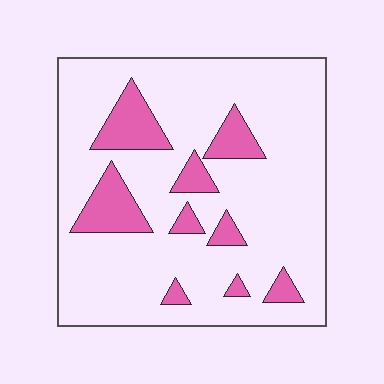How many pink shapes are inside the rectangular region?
9.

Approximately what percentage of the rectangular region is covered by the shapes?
Approximately 15%.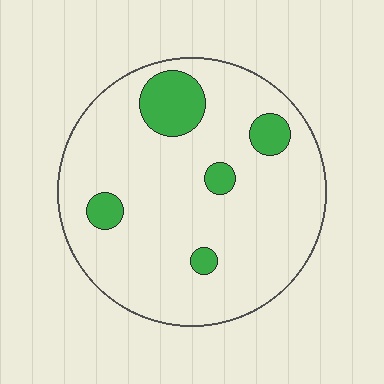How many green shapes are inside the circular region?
5.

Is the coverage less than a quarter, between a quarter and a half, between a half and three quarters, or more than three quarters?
Less than a quarter.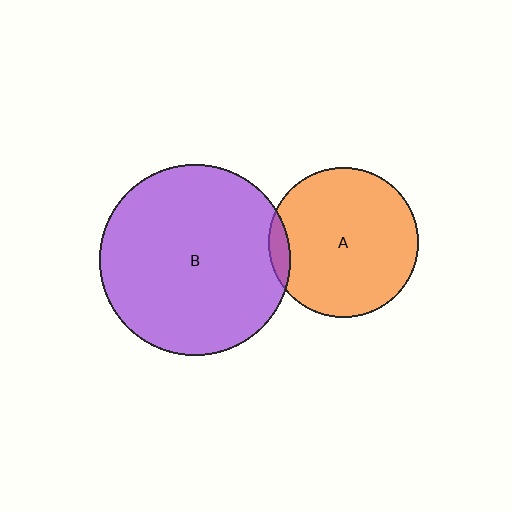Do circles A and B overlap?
Yes.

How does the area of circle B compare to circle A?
Approximately 1.6 times.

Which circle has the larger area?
Circle B (purple).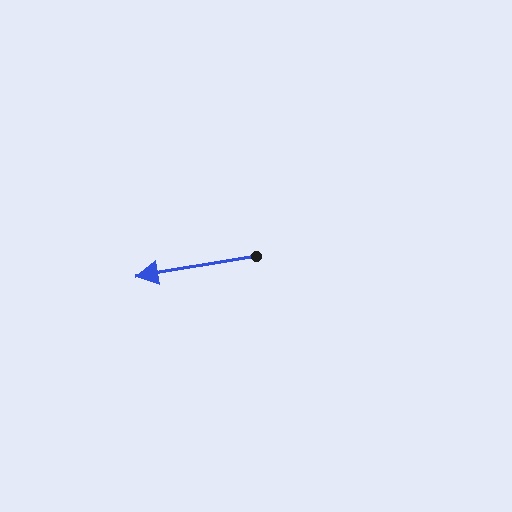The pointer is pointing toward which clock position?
Roughly 9 o'clock.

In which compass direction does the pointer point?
West.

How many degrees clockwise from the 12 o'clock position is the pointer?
Approximately 261 degrees.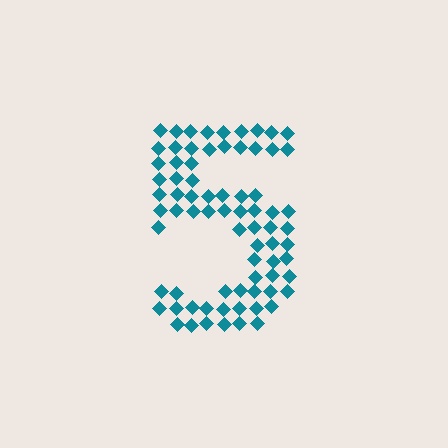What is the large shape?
The large shape is the digit 5.